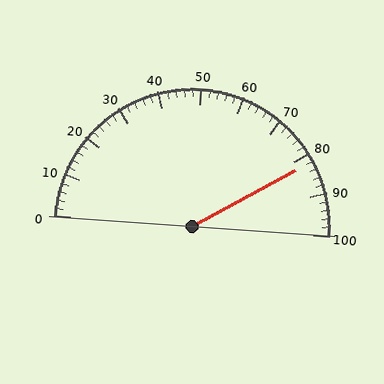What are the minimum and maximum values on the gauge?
The gauge ranges from 0 to 100.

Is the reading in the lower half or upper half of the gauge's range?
The reading is in the upper half of the range (0 to 100).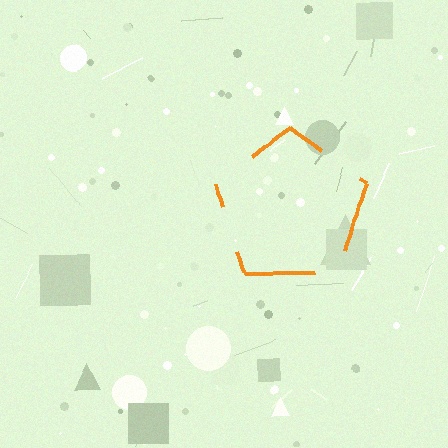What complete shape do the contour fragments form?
The contour fragments form a pentagon.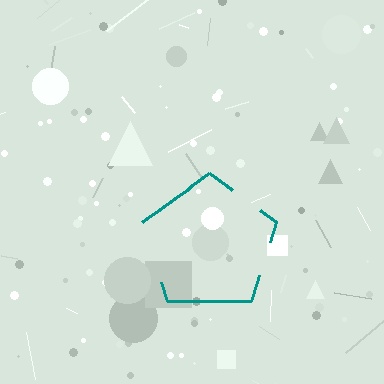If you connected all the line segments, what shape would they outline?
They would outline a pentagon.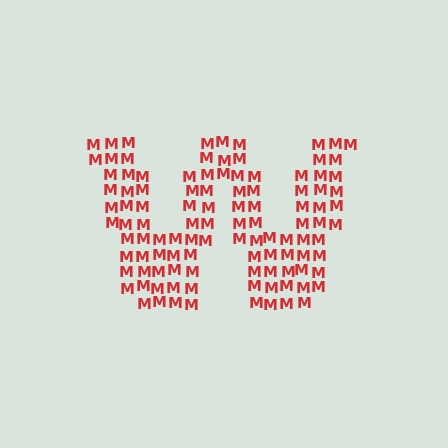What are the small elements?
The small elements are letter M's.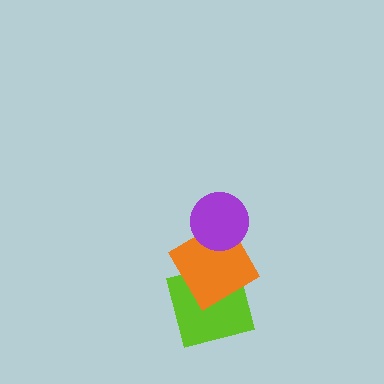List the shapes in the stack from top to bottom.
From top to bottom: the purple circle, the orange diamond, the lime square.